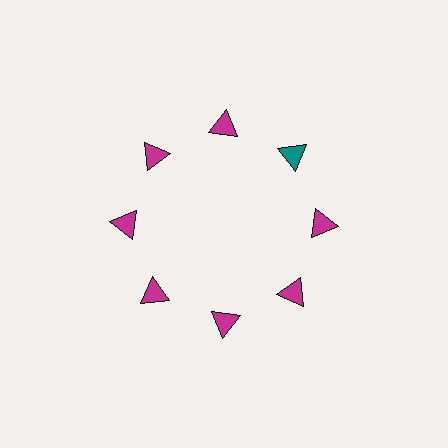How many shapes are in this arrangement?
There are 8 shapes arranged in a ring pattern.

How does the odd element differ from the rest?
It has a different color: teal instead of magenta.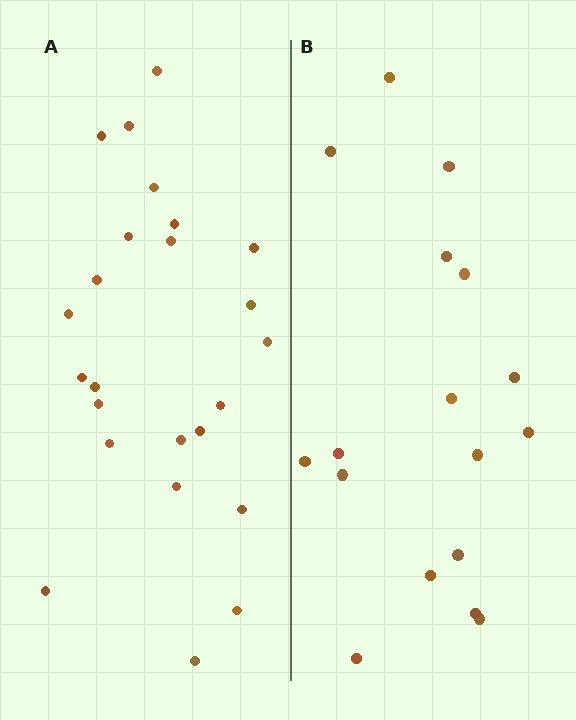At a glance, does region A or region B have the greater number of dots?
Region A (the left region) has more dots.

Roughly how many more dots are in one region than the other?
Region A has roughly 8 or so more dots than region B.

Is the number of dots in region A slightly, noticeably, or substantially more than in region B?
Region A has noticeably more, but not dramatically so. The ratio is roughly 1.4 to 1.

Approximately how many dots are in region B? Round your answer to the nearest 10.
About 20 dots. (The exact count is 17, which rounds to 20.)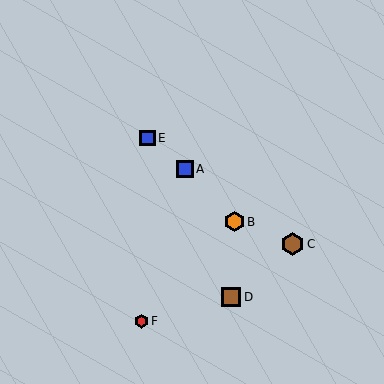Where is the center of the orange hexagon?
The center of the orange hexagon is at (234, 222).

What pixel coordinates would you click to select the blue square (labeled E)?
Click at (147, 138) to select the blue square E.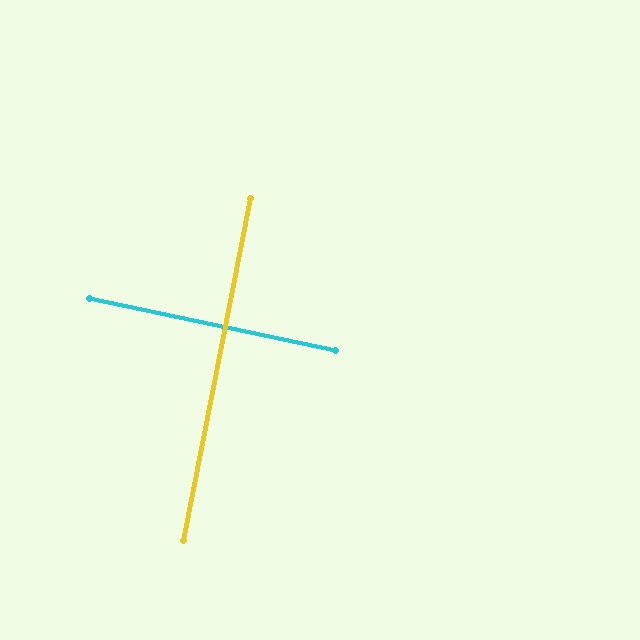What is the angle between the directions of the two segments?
Approximately 89 degrees.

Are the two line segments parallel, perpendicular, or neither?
Perpendicular — they meet at approximately 89°.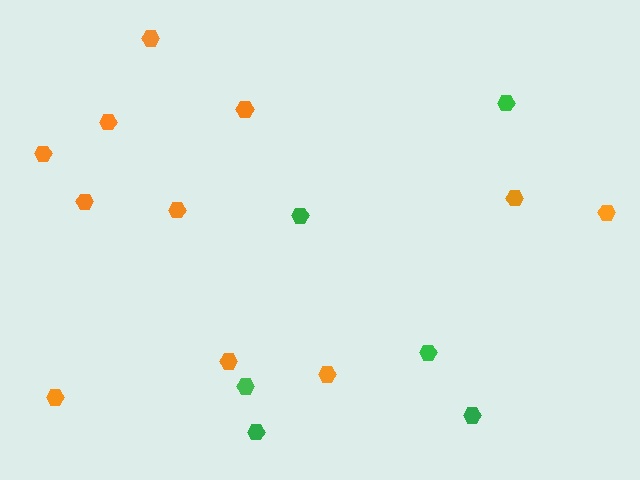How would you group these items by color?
There are 2 groups: one group of orange hexagons (11) and one group of green hexagons (6).